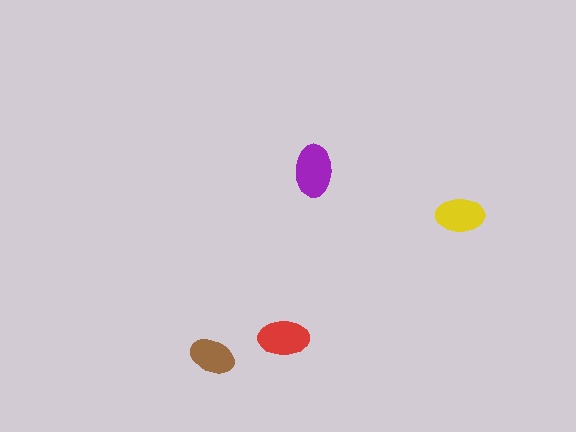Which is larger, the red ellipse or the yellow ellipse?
The red one.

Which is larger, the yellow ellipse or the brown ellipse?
The yellow one.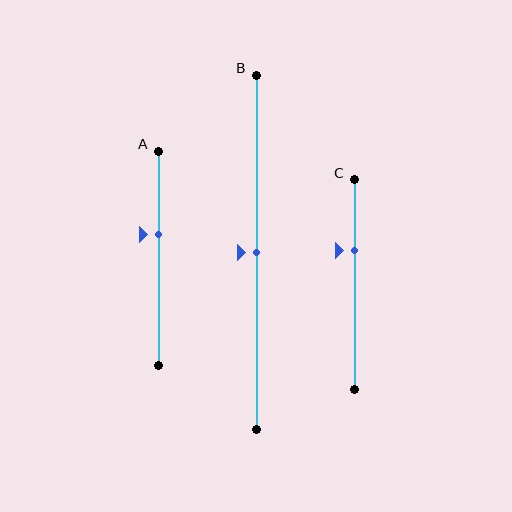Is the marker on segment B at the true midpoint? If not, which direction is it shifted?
Yes, the marker on segment B is at the true midpoint.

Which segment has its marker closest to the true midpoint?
Segment B has its marker closest to the true midpoint.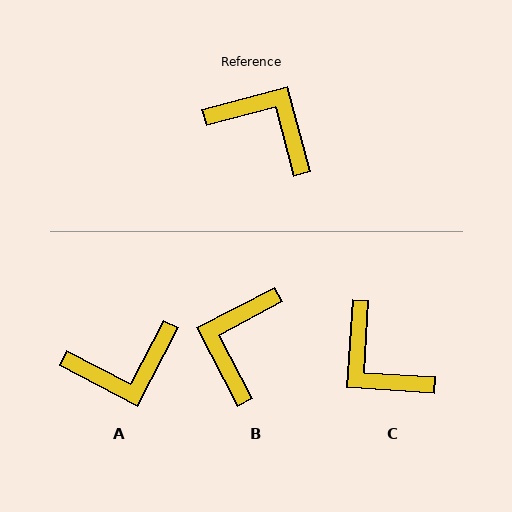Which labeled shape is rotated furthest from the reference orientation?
C, about 161 degrees away.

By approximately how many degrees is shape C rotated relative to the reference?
Approximately 161 degrees counter-clockwise.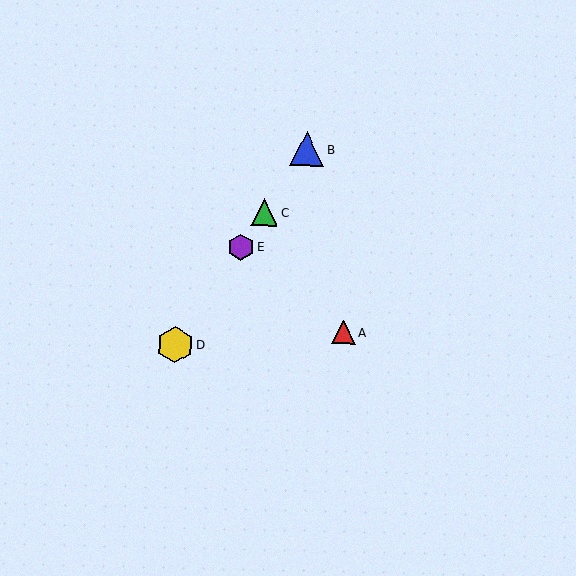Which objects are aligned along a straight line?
Objects B, C, D, E are aligned along a straight line.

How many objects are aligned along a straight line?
4 objects (B, C, D, E) are aligned along a straight line.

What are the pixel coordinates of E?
Object E is at (241, 247).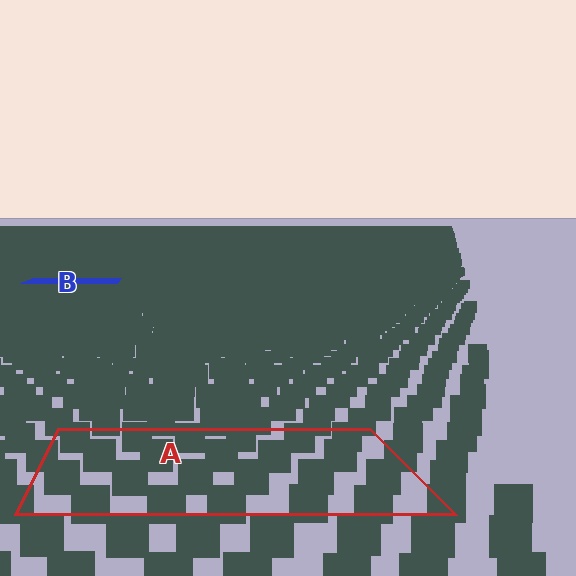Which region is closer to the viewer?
Region A is closer. The texture elements there are larger and more spread out.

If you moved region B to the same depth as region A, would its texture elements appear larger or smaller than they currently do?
They would appear larger. At a closer depth, the same texture elements are projected at a bigger on-screen size.